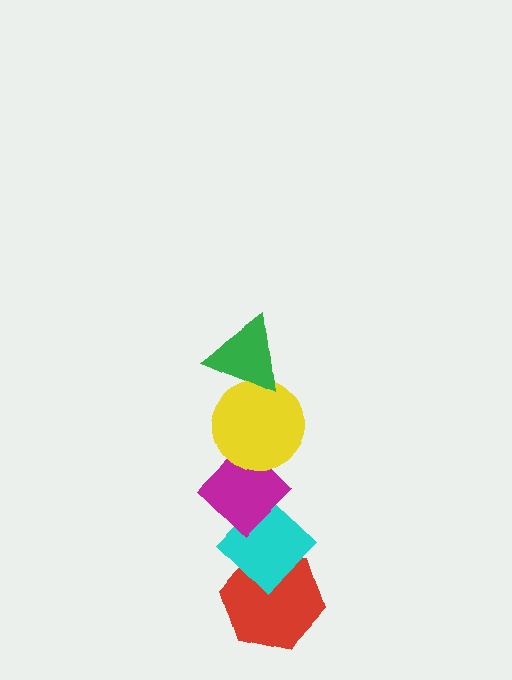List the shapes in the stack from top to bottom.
From top to bottom: the green triangle, the yellow circle, the magenta diamond, the cyan diamond, the red hexagon.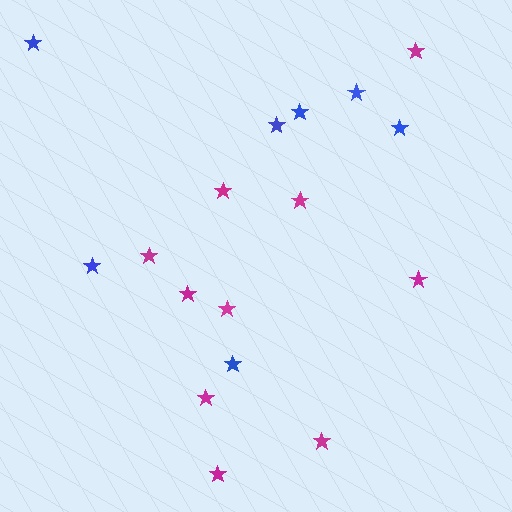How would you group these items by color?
There are 2 groups: one group of magenta stars (10) and one group of blue stars (7).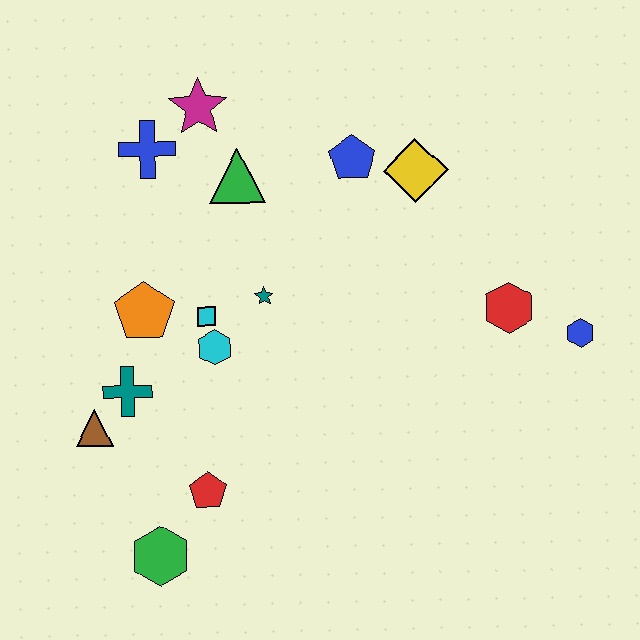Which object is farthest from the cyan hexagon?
The blue hexagon is farthest from the cyan hexagon.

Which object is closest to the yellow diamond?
The blue pentagon is closest to the yellow diamond.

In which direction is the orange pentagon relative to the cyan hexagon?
The orange pentagon is to the left of the cyan hexagon.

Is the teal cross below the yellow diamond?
Yes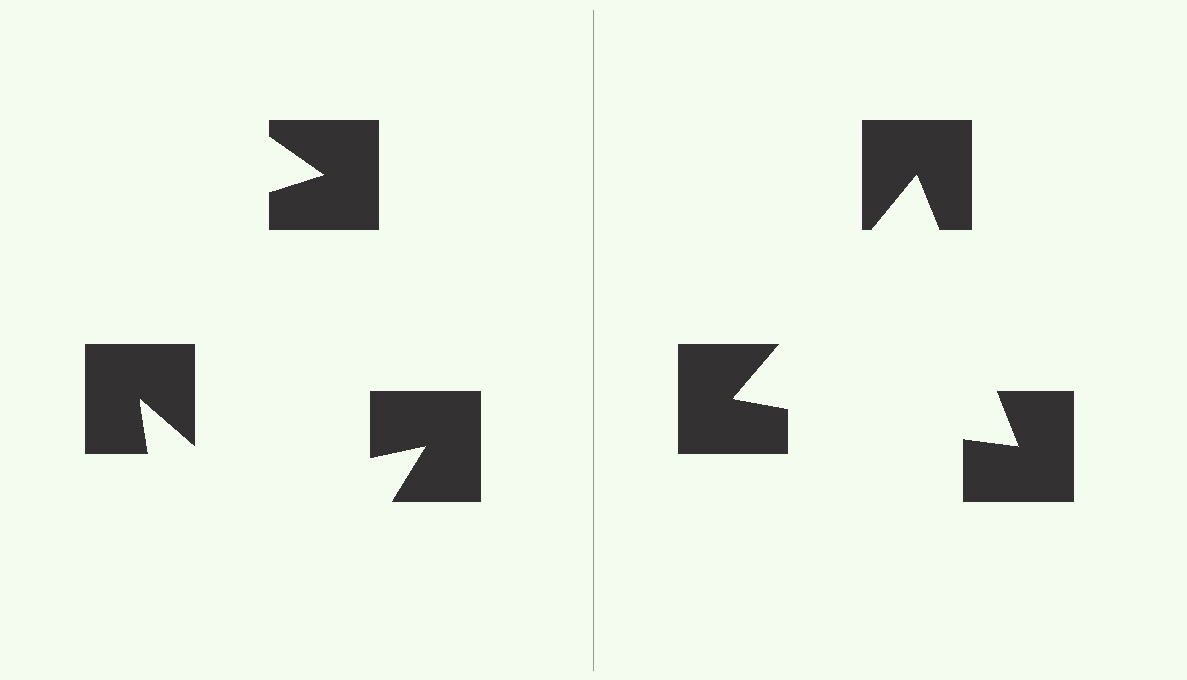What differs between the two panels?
The notched squares are positioned identically on both sides; only the wedge orientations differ. On the right they align to a triangle; on the left they are misaligned.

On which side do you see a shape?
An illusory triangle appears on the right side. On the left side the wedge cuts are rotated, so no coherent shape forms.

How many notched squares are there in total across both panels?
6 — 3 on each side.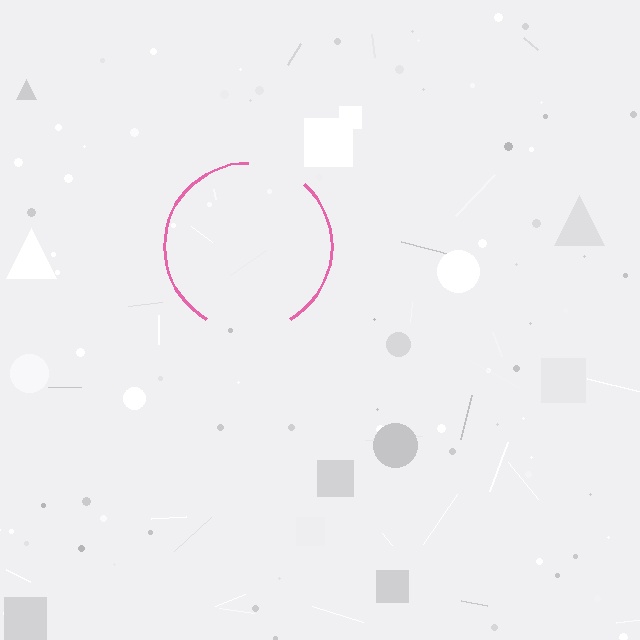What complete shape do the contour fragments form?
The contour fragments form a circle.